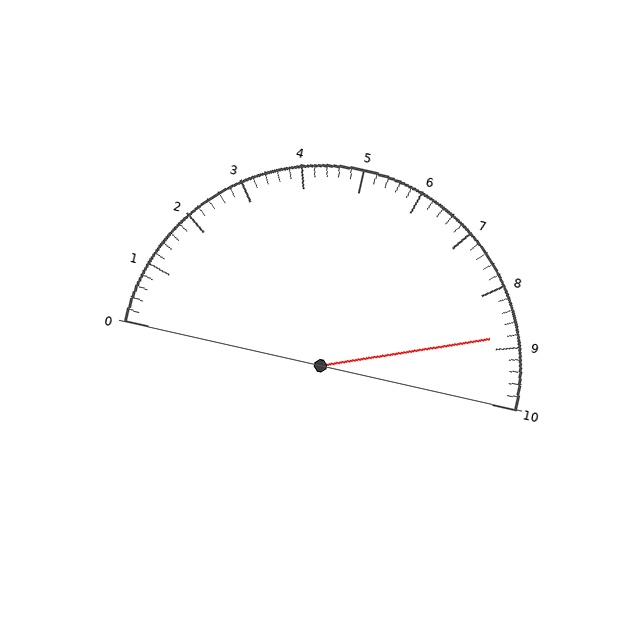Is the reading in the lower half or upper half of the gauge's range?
The reading is in the upper half of the range (0 to 10).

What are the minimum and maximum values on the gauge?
The gauge ranges from 0 to 10.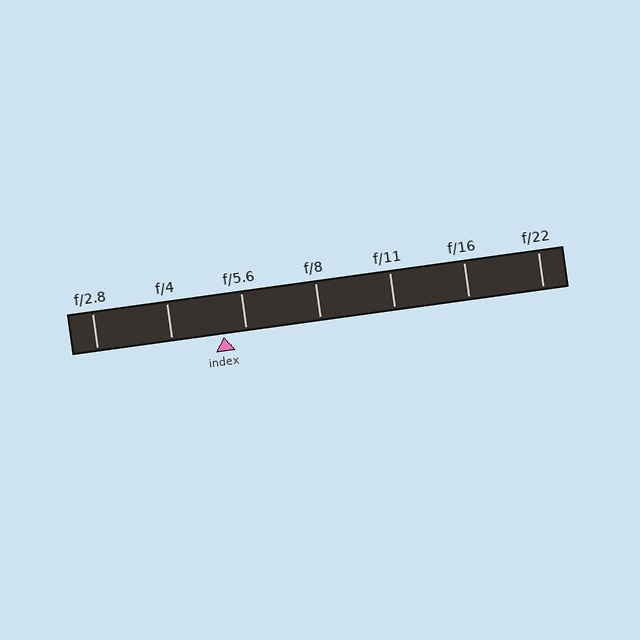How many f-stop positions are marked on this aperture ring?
There are 7 f-stop positions marked.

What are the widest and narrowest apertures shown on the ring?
The widest aperture shown is f/2.8 and the narrowest is f/22.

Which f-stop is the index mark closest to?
The index mark is closest to f/5.6.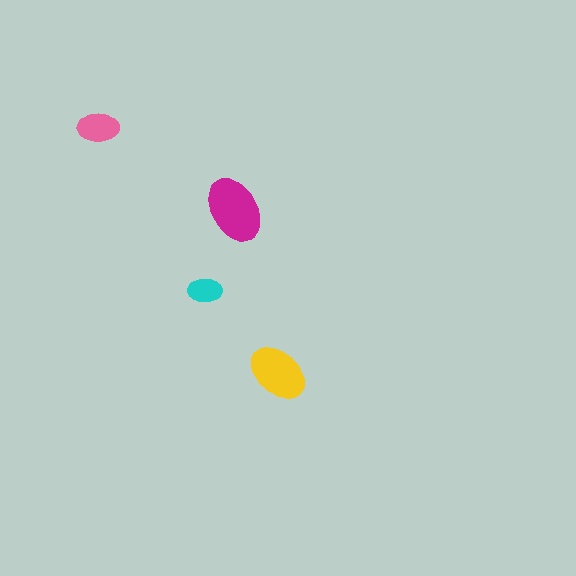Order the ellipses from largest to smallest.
the magenta one, the yellow one, the pink one, the cyan one.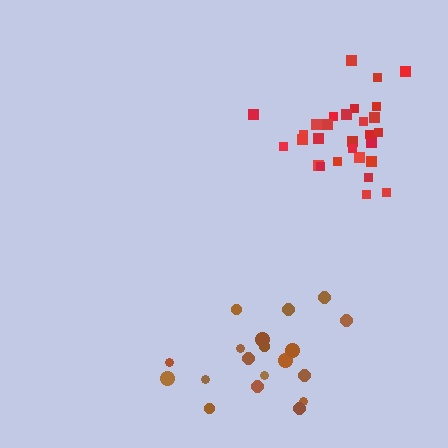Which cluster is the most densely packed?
Red.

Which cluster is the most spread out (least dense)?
Brown.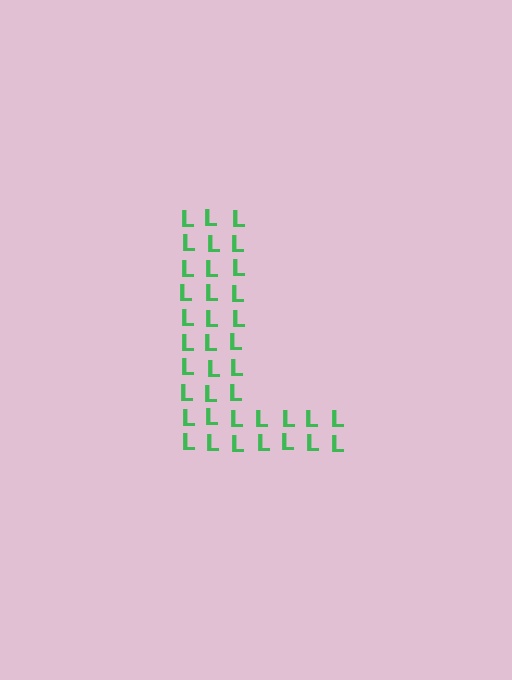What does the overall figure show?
The overall figure shows the letter L.